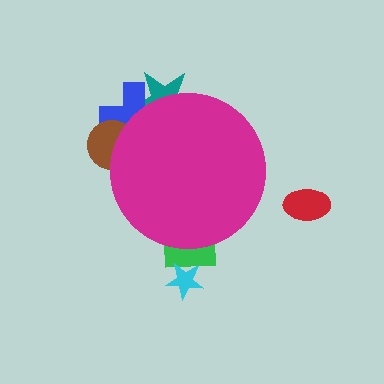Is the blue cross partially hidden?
Yes, the blue cross is partially hidden behind the magenta circle.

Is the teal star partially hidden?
Yes, the teal star is partially hidden behind the magenta circle.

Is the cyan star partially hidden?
No, the cyan star is fully visible.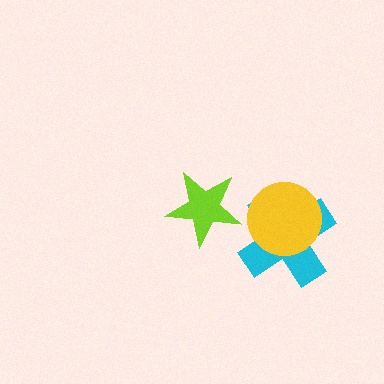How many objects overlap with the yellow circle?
1 object overlaps with the yellow circle.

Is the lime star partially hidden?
No, no other shape covers it.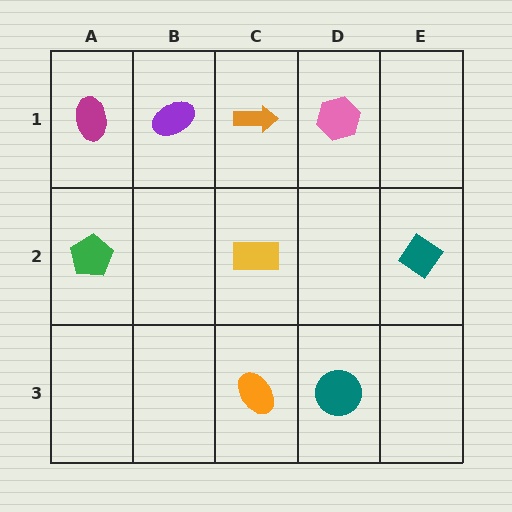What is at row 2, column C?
A yellow rectangle.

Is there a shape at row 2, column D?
No, that cell is empty.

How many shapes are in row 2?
3 shapes.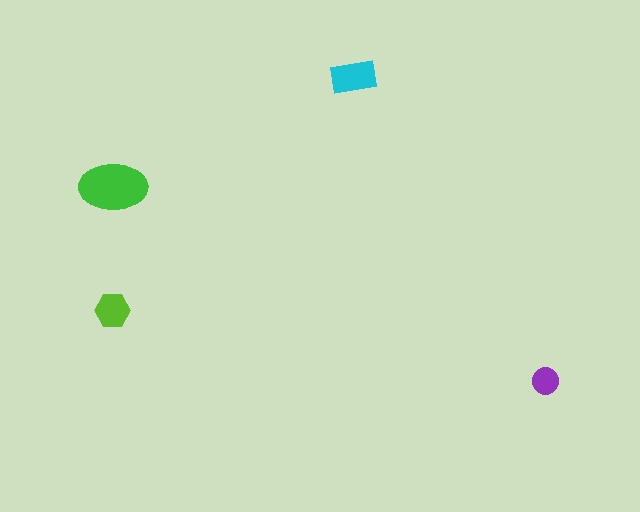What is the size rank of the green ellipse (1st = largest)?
1st.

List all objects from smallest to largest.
The purple circle, the lime hexagon, the cyan rectangle, the green ellipse.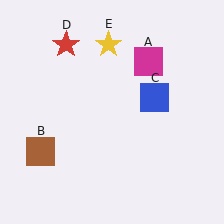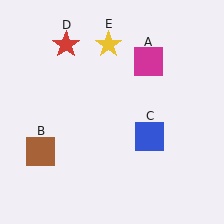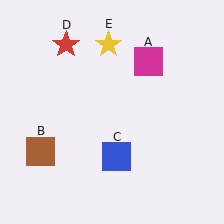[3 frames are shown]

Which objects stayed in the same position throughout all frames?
Magenta square (object A) and brown square (object B) and red star (object D) and yellow star (object E) remained stationary.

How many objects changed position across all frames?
1 object changed position: blue square (object C).